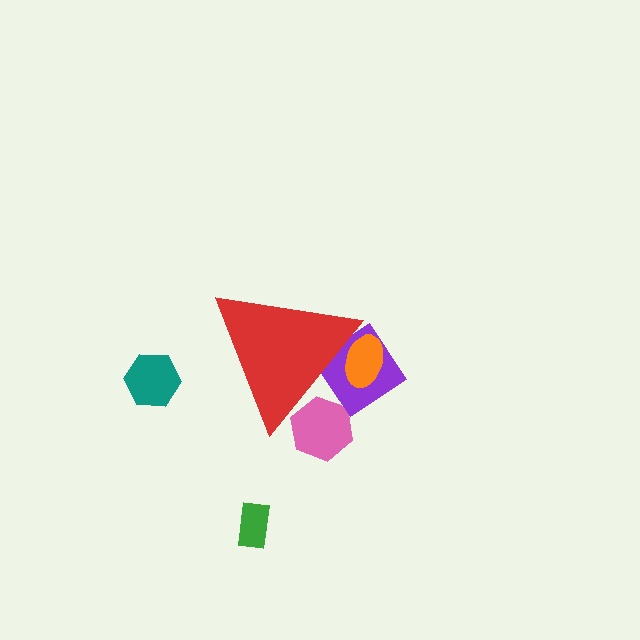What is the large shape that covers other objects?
A red triangle.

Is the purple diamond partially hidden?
Yes, the purple diamond is partially hidden behind the red triangle.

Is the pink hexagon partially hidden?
Yes, the pink hexagon is partially hidden behind the red triangle.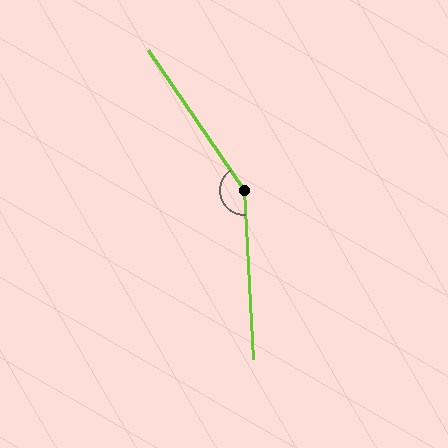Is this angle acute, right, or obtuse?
It is obtuse.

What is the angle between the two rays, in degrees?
Approximately 149 degrees.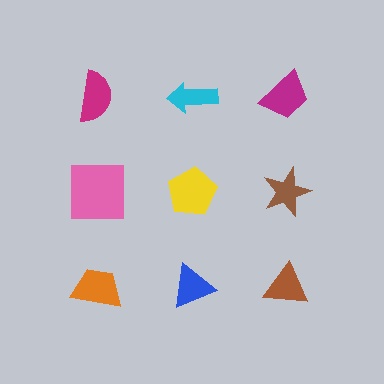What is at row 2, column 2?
A yellow pentagon.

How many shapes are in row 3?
3 shapes.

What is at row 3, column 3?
A brown triangle.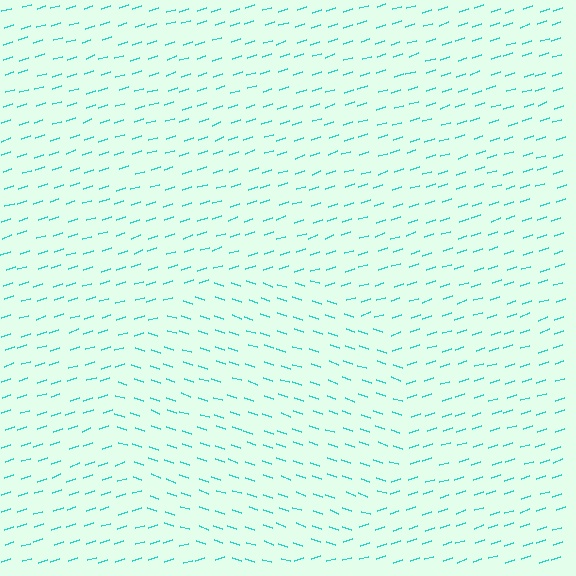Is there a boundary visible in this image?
Yes, there is a texture boundary formed by a change in line orientation.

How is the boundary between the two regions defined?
The boundary is defined purely by a change in line orientation (approximately 36 degrees difference). All lines are the same color and thickness.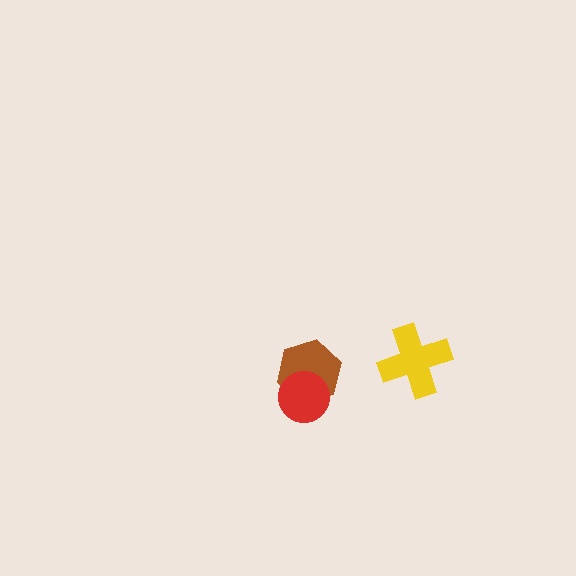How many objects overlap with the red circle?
1 object overlaps with the red circle.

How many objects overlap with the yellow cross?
0 objects overlap with the yellow cross.